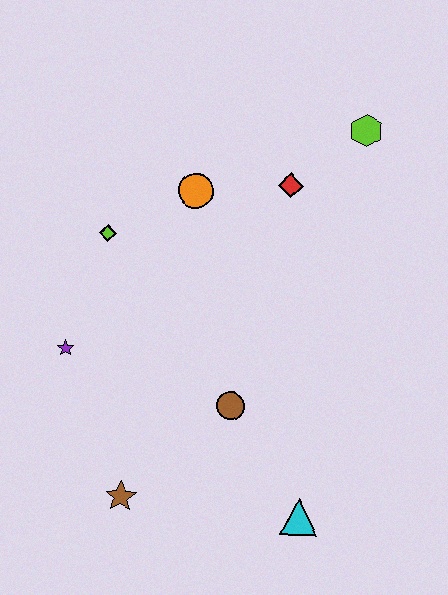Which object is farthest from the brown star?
The lime hexagon is farthest from the brown star.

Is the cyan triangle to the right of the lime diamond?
Yes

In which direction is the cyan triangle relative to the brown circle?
The cyan triangle is below the brown circle.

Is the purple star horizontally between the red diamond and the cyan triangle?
No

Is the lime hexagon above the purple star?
Yes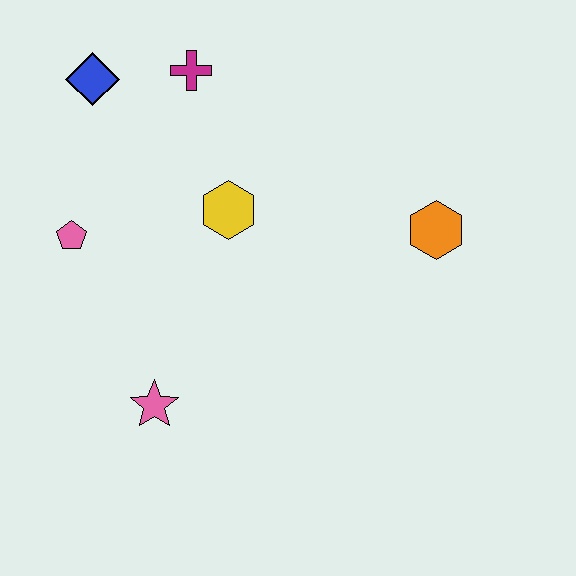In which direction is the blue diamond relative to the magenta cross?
The blue diamond is to the left of the magenta cross.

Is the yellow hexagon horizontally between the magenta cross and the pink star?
No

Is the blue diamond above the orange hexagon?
Yes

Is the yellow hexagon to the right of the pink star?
Yes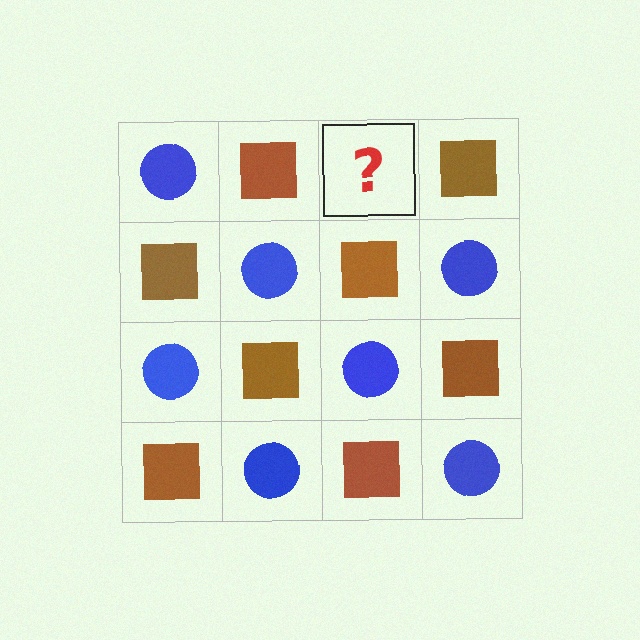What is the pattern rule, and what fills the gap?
The rule is that it alternates blue circle and brown square in a checkerboard pattern. The gap should be filled with a blue circle.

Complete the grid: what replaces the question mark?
The question mark should be replaced with a blue circle.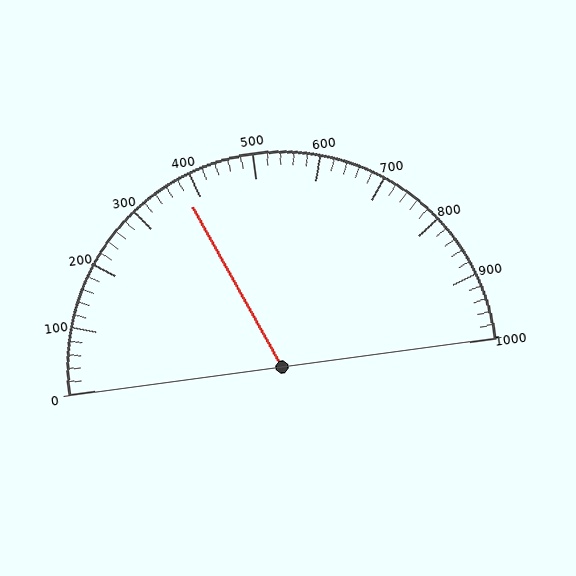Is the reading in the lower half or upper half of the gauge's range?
The reading is in the lower half of the range (0 to 1000).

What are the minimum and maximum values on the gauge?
The gauge ranges from 0 to 1000.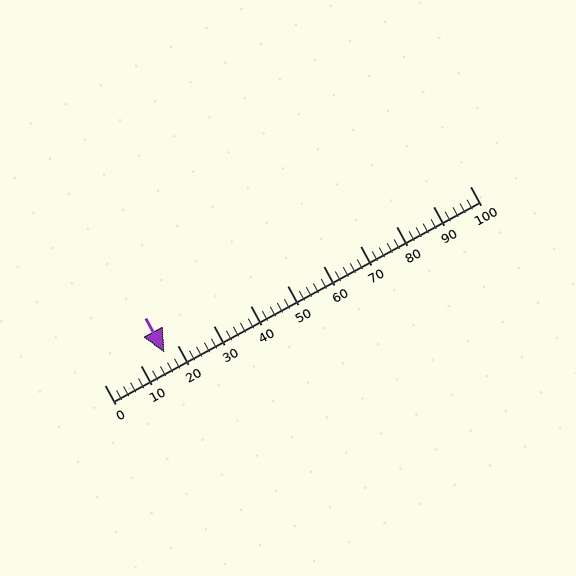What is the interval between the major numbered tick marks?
The major tick marks are spaced 10 units apart.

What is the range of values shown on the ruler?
The ruler shows values from 0 to 100.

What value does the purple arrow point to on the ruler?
The purple arrow points to approximately 16.